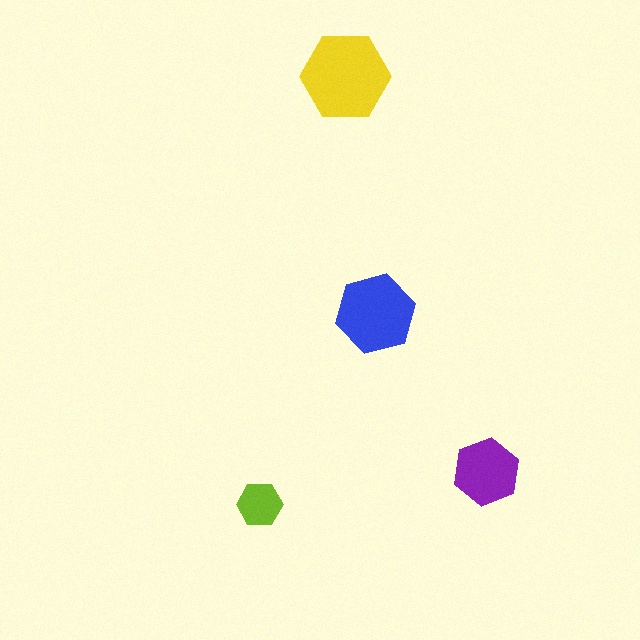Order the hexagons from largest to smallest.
the yellow one, the blue one, the purple one, the lime one.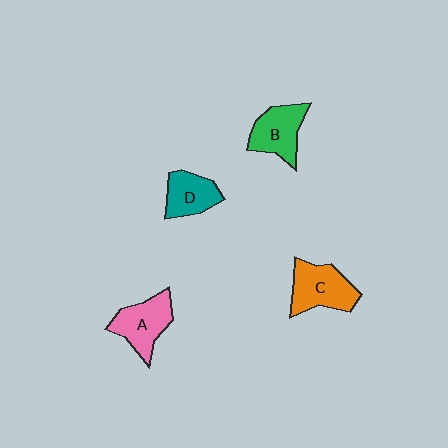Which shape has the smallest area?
Shape D (teal).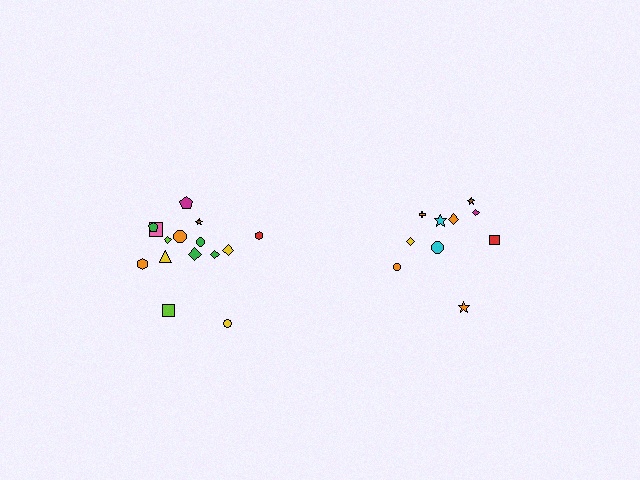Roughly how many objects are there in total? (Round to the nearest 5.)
Roughly 25 objects in total.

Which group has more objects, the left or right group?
The left group.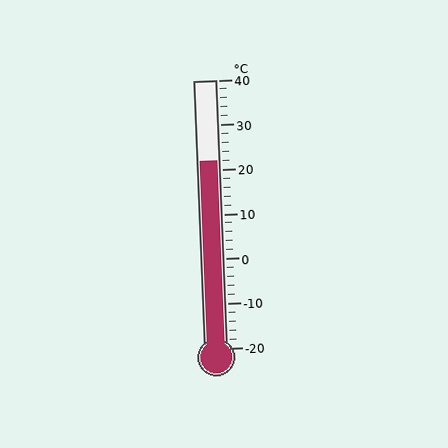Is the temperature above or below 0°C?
The temperature is above 0°C.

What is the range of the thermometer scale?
The thermometer scale ranges from -20°C to 40°C.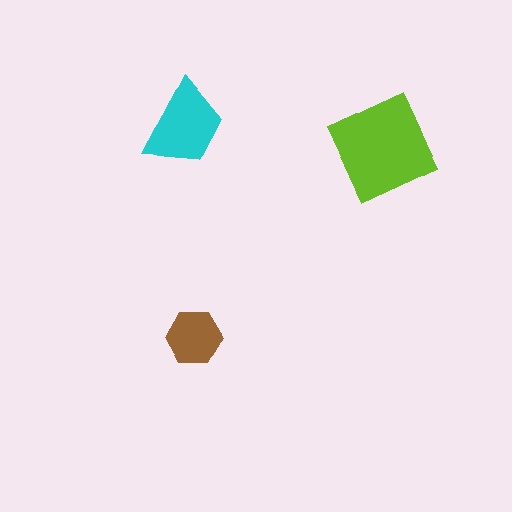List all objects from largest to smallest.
The lime square, the cyan trapezoid, the brown hexagon.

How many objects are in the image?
There are 3 objects in the image.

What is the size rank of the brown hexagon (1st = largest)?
3rd.